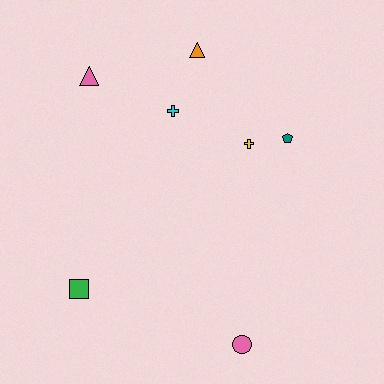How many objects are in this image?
There are 7 objects.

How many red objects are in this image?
There are no red objects.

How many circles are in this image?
There is 1 circle.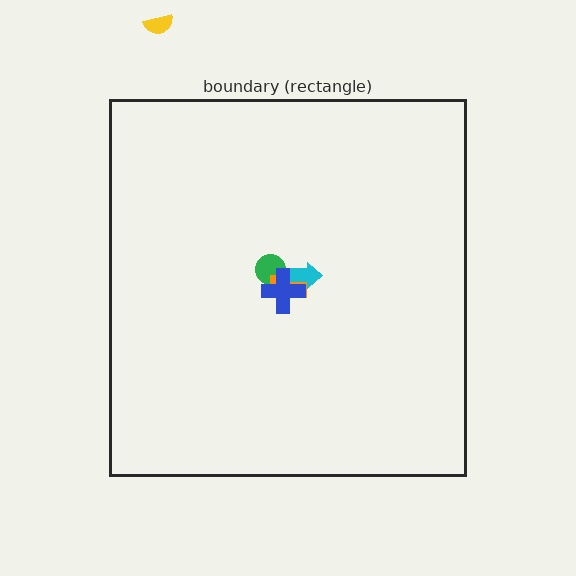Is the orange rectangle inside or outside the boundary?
Inside.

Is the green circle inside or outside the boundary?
Inside.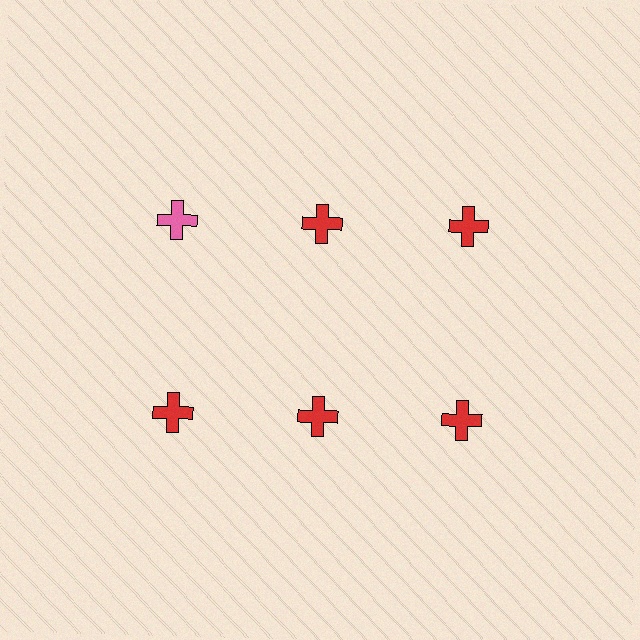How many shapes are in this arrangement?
There are 6 shapes arranged in a grid pattern.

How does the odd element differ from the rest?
It has a different color: pink instead of red.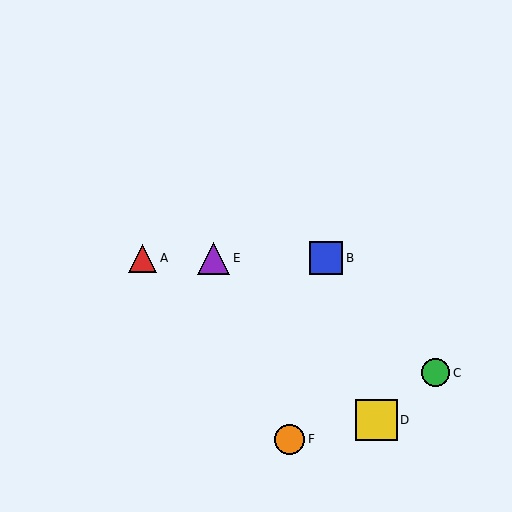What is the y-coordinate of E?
Object E is at y≈258.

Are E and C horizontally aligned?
No, E is at y≈258 and C is at y≈373.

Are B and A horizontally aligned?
Yes, both are at y≈258.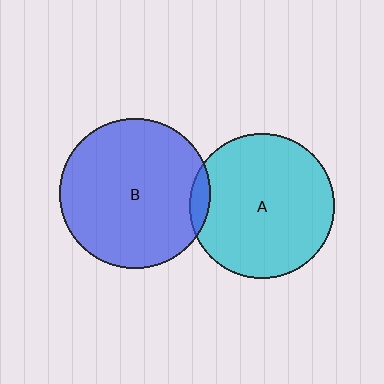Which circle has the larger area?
Circle B (blue).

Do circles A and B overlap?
Yes.